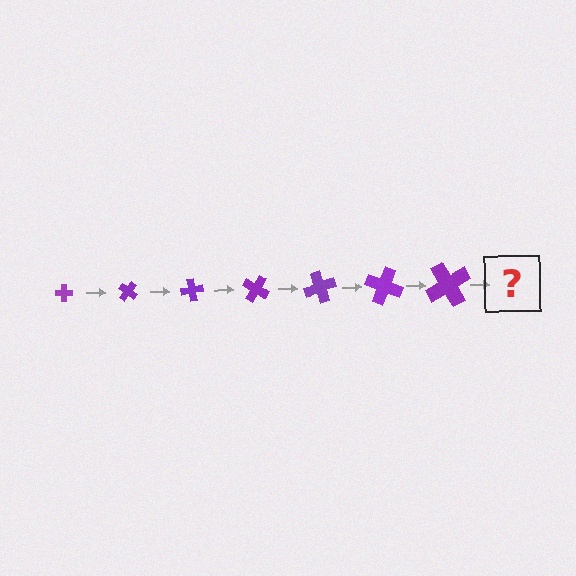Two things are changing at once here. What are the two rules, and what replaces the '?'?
The two rules are that the cross grows larger each step and it rotates 40 degrees each step. The '?' should be a cross, larger than the previous one and rotated 280 degrees from the start.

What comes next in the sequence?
The next element should be a cross, larger than the previous one and rotated 280 degrees from the start.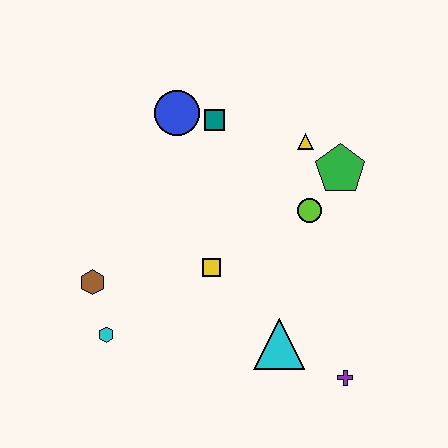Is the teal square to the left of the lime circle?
Yes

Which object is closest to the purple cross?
The cyan triangle is closest to the purple cross.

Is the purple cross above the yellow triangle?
No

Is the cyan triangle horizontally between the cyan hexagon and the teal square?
No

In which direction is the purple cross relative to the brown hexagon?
The purple cross is to the right of the brown hexagon.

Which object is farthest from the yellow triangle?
The cyan hexagon is farthest from the yellow triangle.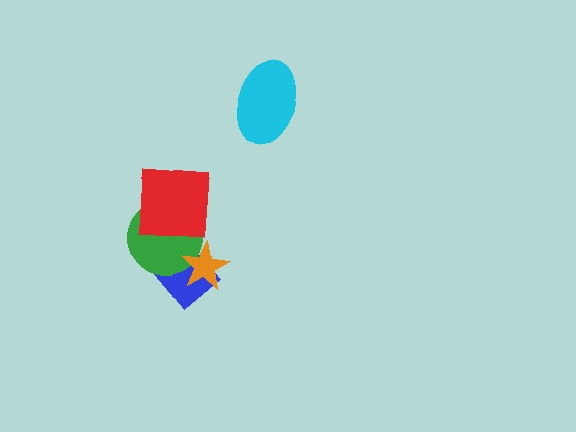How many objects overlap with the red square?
2 objects overlap with the red square.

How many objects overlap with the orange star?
2 objects overlap with the orange star.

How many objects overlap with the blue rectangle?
3 objects overlap with the blue rectangle.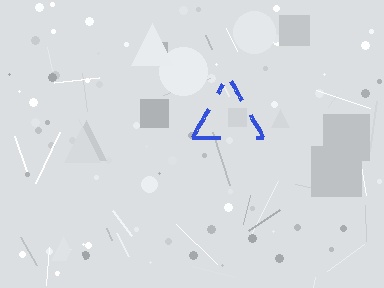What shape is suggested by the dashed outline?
The dashed outline suggests a triangle.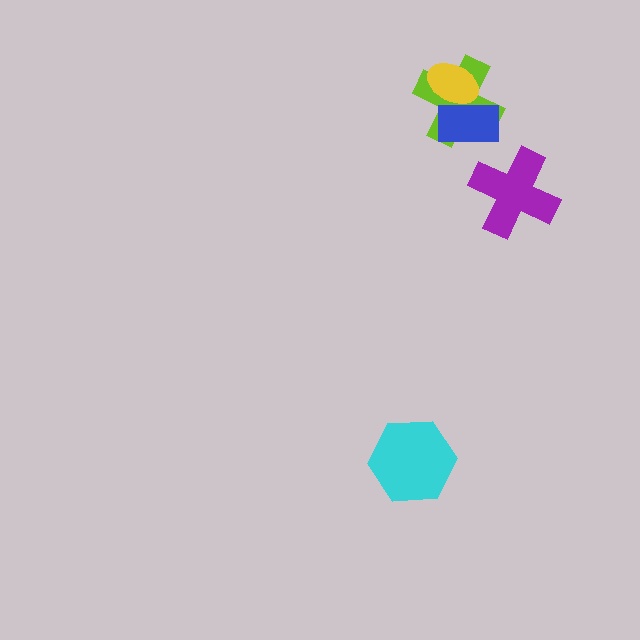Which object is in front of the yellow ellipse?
The blue rectangle is in front of the yellow ellipse.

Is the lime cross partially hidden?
Yes, it is partially covered by another shape.